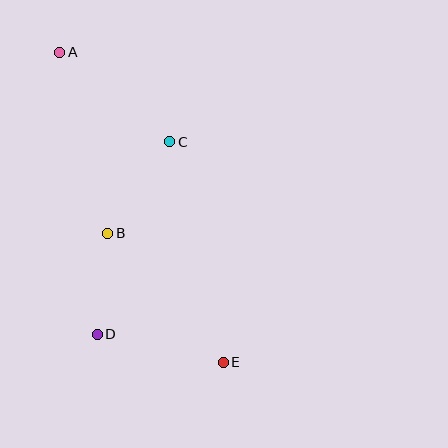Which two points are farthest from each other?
Points A and E are farthest from each other.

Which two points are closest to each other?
Points B and D are closest to each other.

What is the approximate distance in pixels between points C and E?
The distance between C and E is approximately 227 pixels.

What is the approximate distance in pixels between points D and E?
The distance between D and E is approximately 129 pixels.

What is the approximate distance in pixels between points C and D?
The distance between C and D is approximately 206 pixels.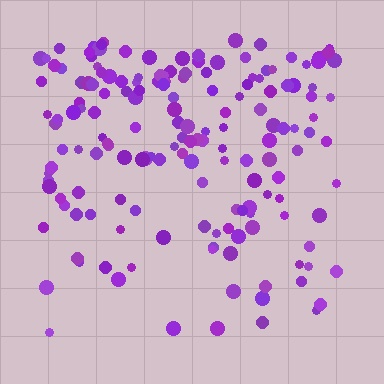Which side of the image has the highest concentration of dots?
The top.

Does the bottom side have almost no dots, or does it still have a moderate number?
Still a moderate number, just noticeably fewer than the top.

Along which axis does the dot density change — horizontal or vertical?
Vertical.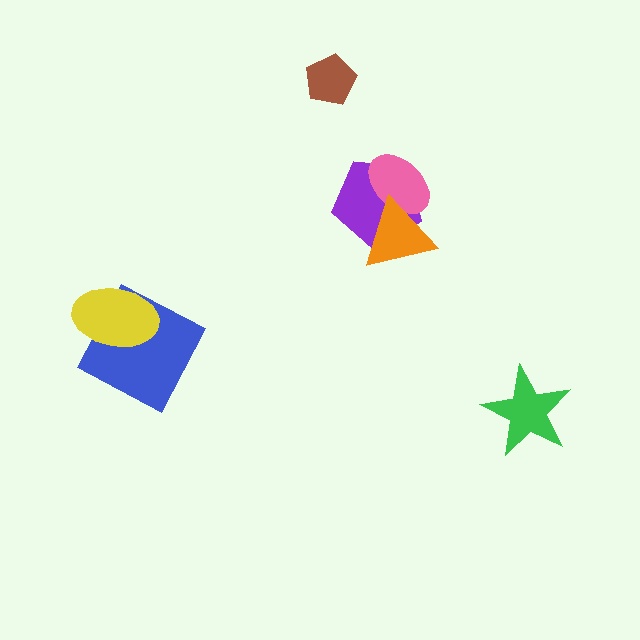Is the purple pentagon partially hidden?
Yes, it is partially covered by another shape.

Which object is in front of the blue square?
The yellow ellipse is in front of the blue square.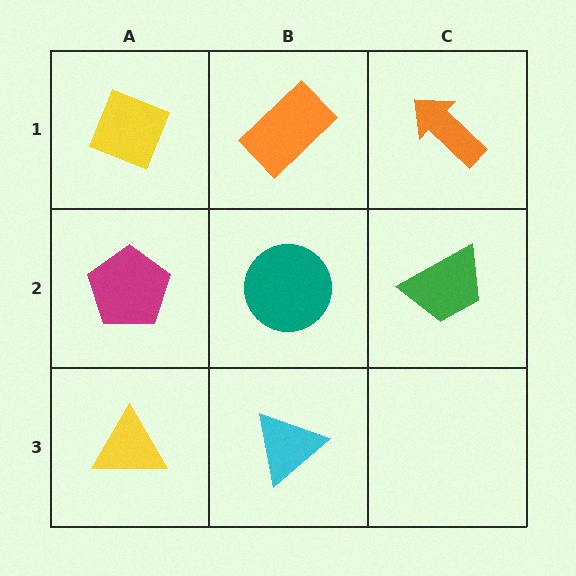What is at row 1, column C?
An orange arrow.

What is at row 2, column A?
A magenta pentagon.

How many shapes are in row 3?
2 shapes.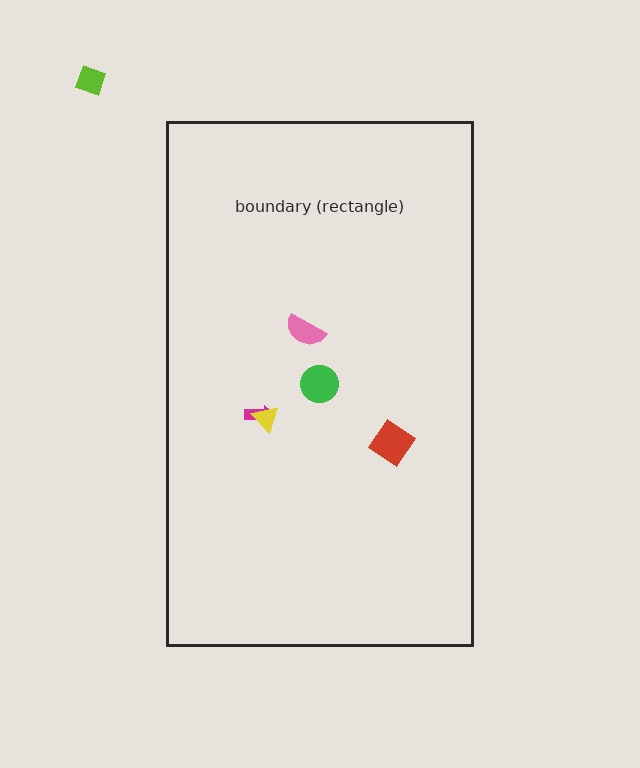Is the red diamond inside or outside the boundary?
Inside.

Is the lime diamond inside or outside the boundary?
Outside.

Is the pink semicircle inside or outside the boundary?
Inside.